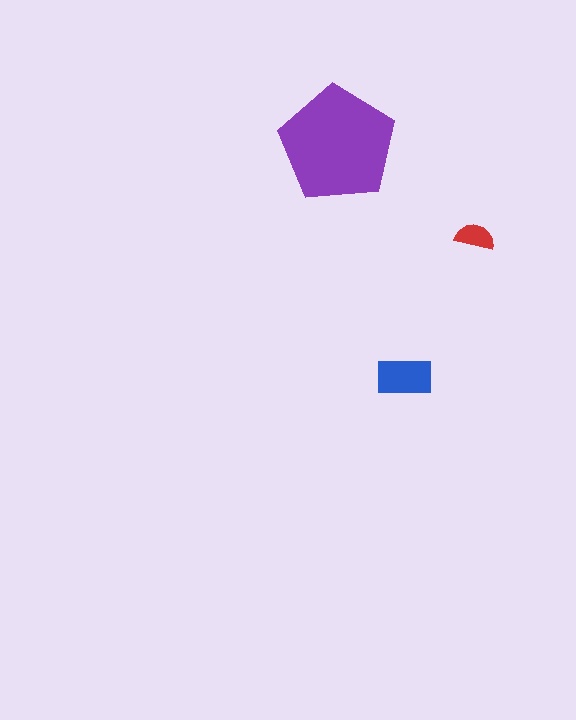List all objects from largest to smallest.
The purple pentagon, the blue rectangle, the red semicircle.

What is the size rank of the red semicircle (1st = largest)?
3rd.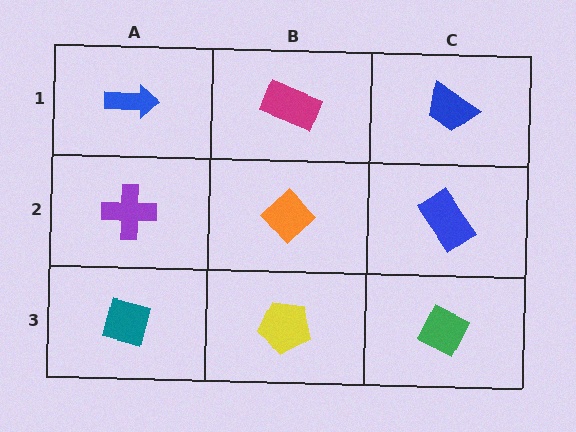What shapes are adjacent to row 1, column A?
A purple cross (row 2, column A), a magenta rectangle (row 1, column B).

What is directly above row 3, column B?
An orange diamond.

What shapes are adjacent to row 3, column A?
A purple cross (row 2, column A), a yellow pentagon (row 3, column B).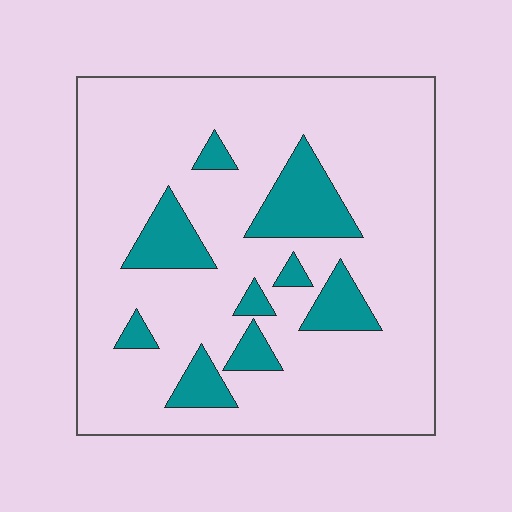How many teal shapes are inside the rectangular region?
9.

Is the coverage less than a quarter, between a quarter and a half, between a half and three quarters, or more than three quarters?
Less than a quarter.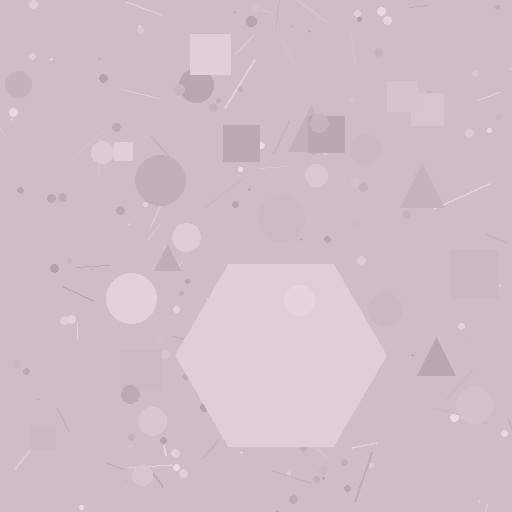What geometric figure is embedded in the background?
A hexagon is embedded in the background.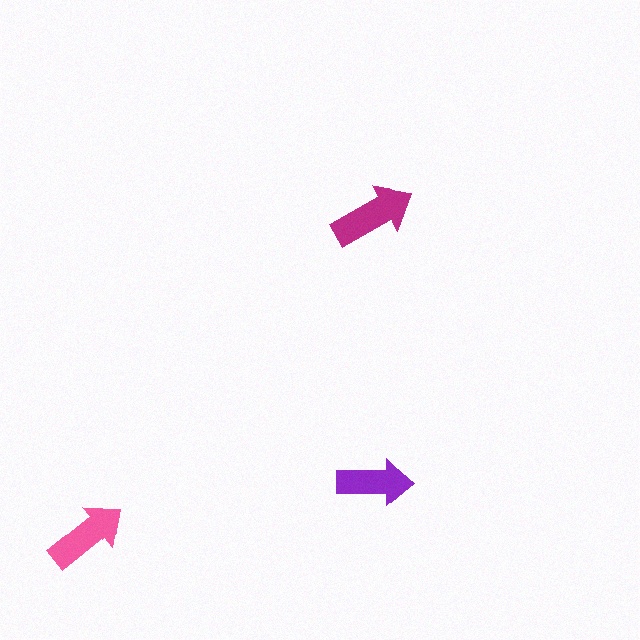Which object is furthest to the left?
The pink arrow is leftmost.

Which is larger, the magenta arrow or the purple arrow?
The magenta one.